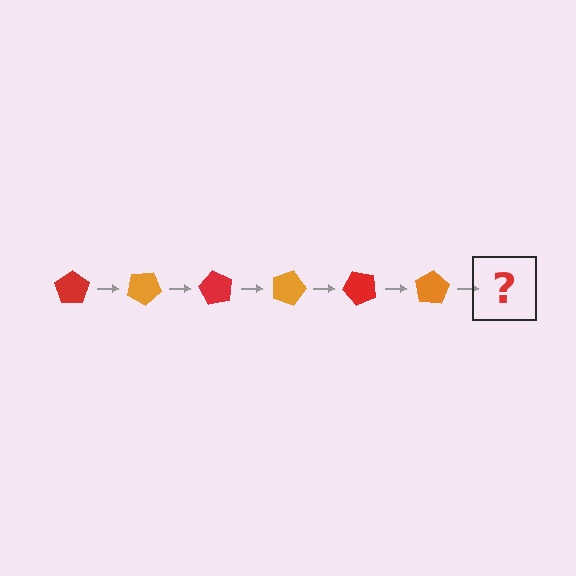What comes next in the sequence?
The next element should be a red pentagon, rotated 180 degrees from the start.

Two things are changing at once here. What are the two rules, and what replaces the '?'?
The two rules are that it rotates 30 degrees each step and the color cycles through red and orange. The '?' should be a red pentagon, rotated 180 degrees from the start.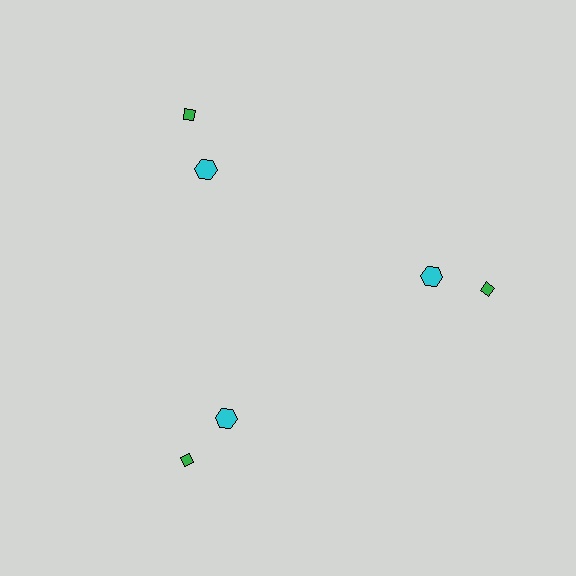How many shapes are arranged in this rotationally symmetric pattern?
There are 6 shapes, arranged in 3 groups of 2.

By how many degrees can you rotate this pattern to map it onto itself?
The pattern maps onto itself every 120 degrees of rotation.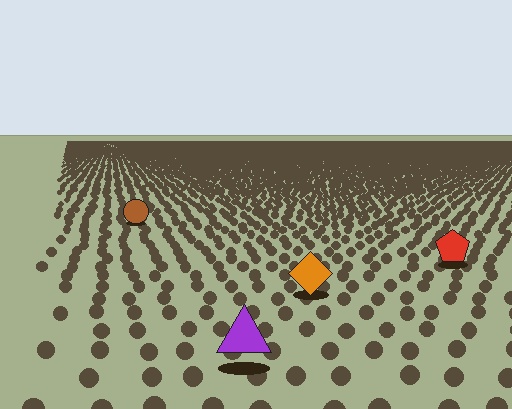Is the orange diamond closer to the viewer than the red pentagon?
Yes. The orange diamond is closer — you can tell from the texture gradient: the ground texture is coarser near it.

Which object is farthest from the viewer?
The brown circle is farthest from the viewer. It appears smaller and the ground texture around it is denser.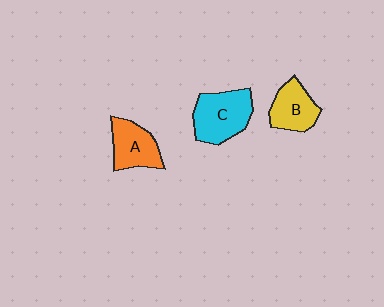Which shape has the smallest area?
Shape B (yellow).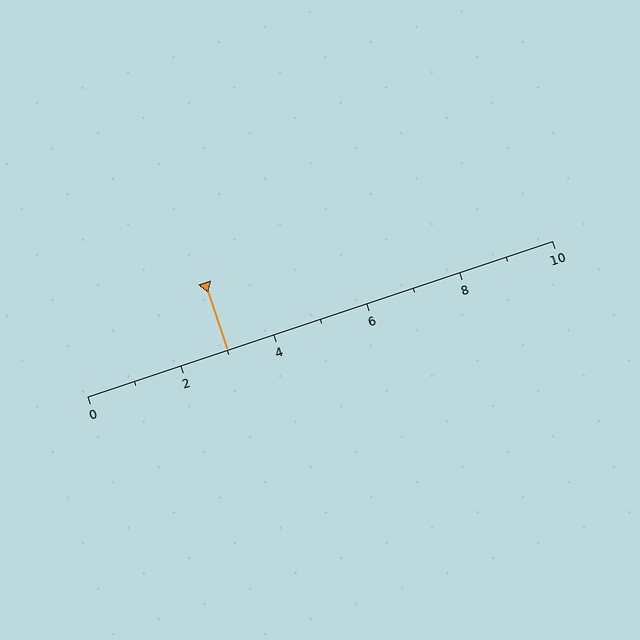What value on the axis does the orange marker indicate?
The marker indicates approximately 3.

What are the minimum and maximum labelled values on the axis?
The axis runs from 0 to 10.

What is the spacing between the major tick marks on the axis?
The major ticks are spaced 2 apart.